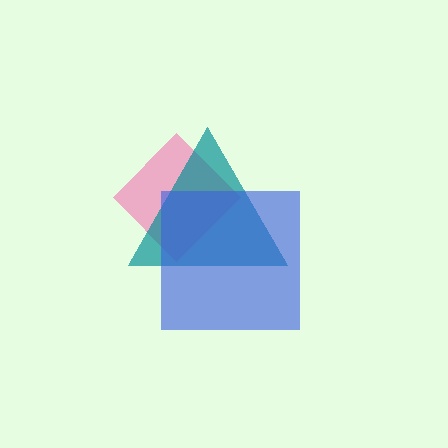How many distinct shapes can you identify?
There are 3 distinct shapes: a pink diamond, a teal triangle, a blue square.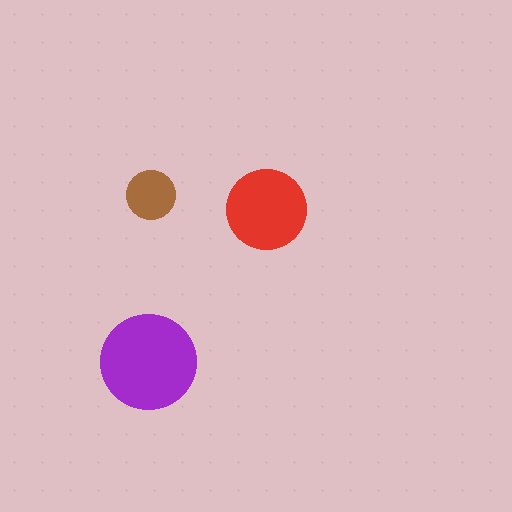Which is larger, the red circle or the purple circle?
The purple one.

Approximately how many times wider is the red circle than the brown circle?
About 1.5 times wider.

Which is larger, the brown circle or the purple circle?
The purple one.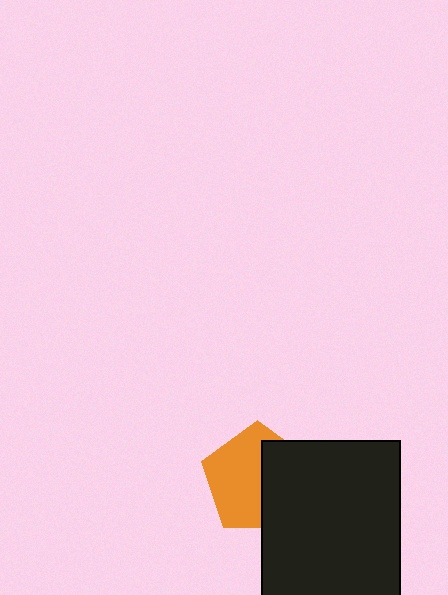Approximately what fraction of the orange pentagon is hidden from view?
Roughly 43% of the orange pentagon is hidden behind the black rectangle.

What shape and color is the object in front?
The object in front is a black rectangle.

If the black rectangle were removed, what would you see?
You would see the complete orange pentagon.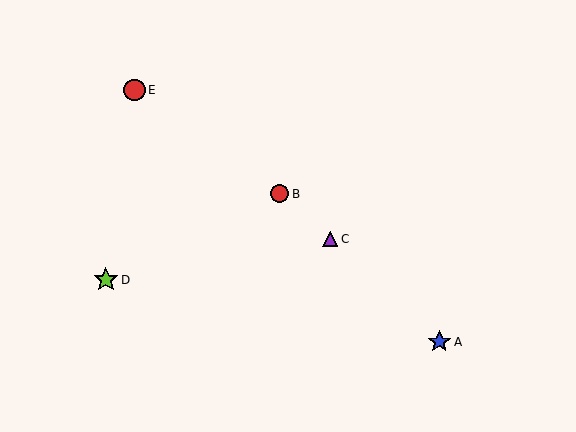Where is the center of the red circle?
The center of the red circle is at (279, 194).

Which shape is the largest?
The lime star (labeled D) is the largest.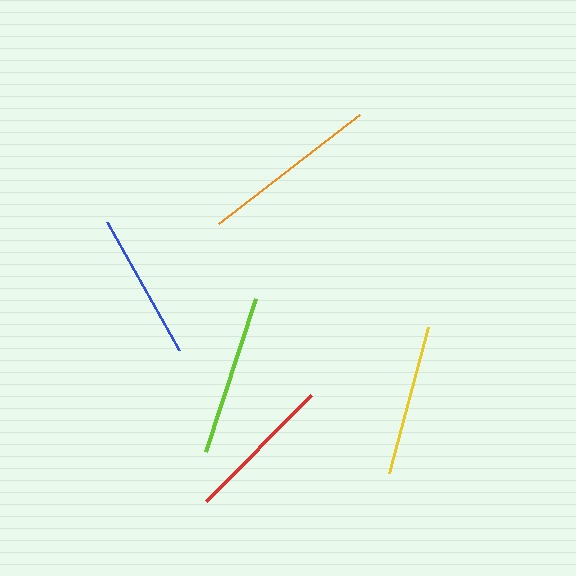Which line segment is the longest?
The orange line is the longest at approximately 178 pixels.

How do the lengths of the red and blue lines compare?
The red and blue lines are approximately the same length.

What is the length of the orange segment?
The orange segment is approximately 178 pixels long.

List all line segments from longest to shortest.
From longest to shortest: orange, lime, yellow, red, blue.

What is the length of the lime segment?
The lime segment is approximately 161 pixels long.